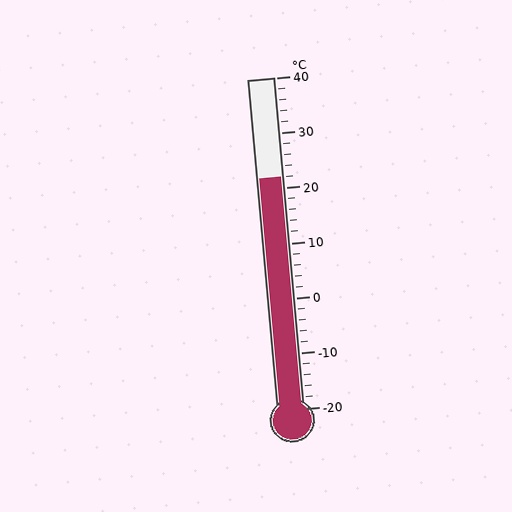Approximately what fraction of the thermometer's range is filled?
The thermometer is filled to approximately 70% of its range.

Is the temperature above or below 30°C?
The temperature is below 30°C.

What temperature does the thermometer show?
The thermometer shows approximately 22°C.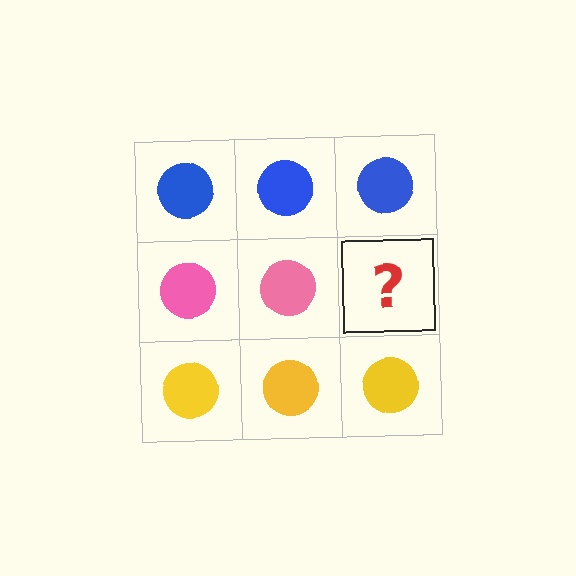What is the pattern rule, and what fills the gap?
The rule is that each row has a consistent color. The gap should be filled with a pink circle.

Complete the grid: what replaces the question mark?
The question mark should be replaced with a pink circle.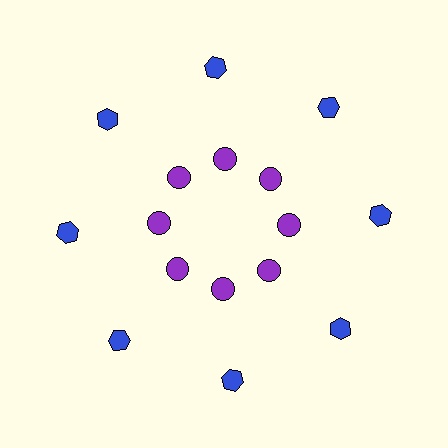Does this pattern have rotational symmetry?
Yes, this pattern has 8-fold rotational symmetry. It looks the same after rotating 45 degrees around the center.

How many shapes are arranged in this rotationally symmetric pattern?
There are 16 shapes, arranged in 8 groups of 2.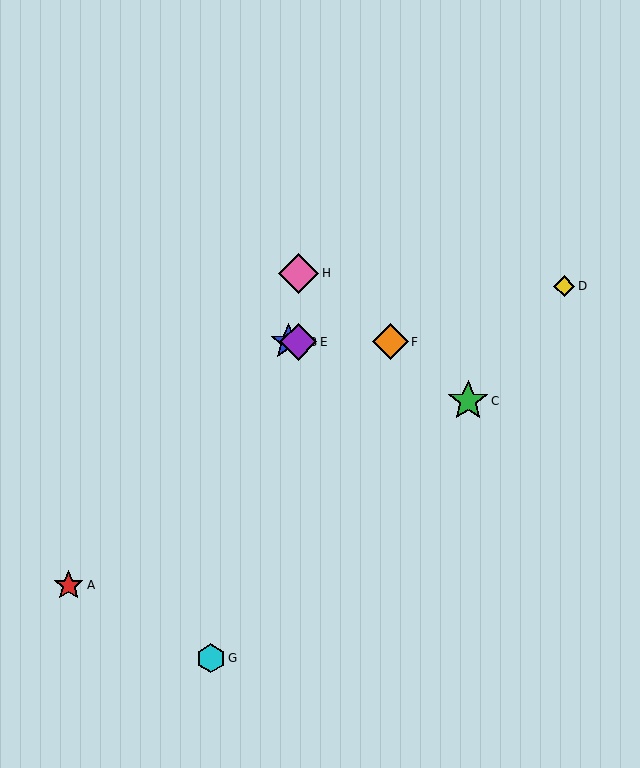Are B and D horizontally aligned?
No, B is at y≈342 and D is at y≈286.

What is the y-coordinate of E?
Object E is at y≈342.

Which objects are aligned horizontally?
Objects B, E, F are aligned horizontally.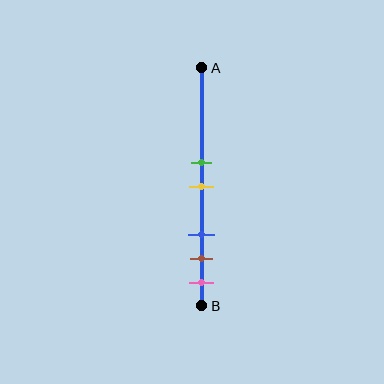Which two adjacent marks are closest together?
The green and yellow marks are the closest adjacent pair.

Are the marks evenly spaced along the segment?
No, the marks are not evenly spaced.